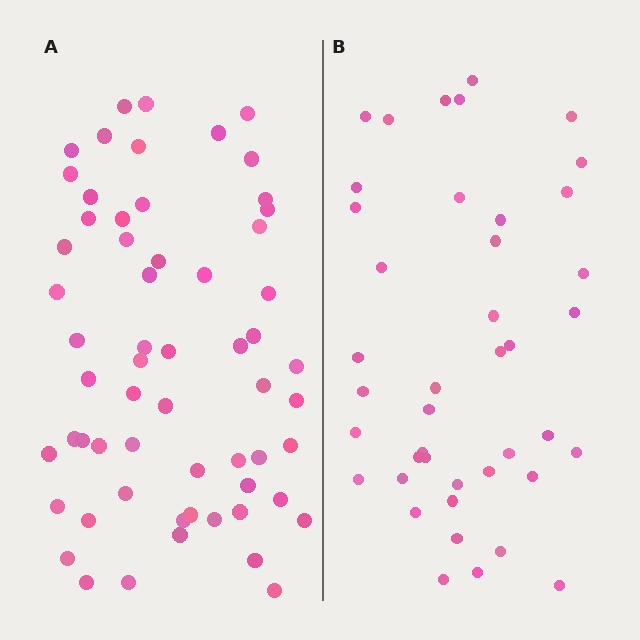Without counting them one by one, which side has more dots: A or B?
Region A (the left region) has more dots.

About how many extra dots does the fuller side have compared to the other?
Region A has approximately 20 more dots than region B.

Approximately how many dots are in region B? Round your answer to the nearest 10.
About 40 dots. (The exact count is 42, which rounds to 40.)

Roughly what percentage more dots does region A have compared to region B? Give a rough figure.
About 45% more.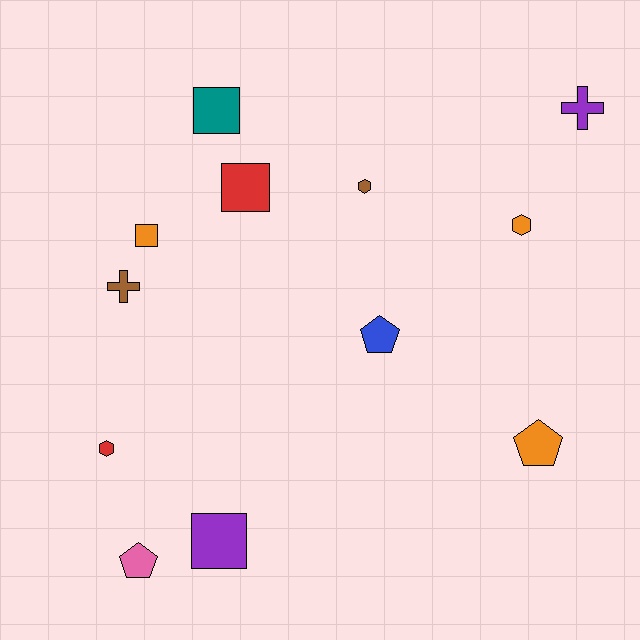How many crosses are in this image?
There are 2 crosses.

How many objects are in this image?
There are 12 objects.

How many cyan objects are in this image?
There are no cyan objects.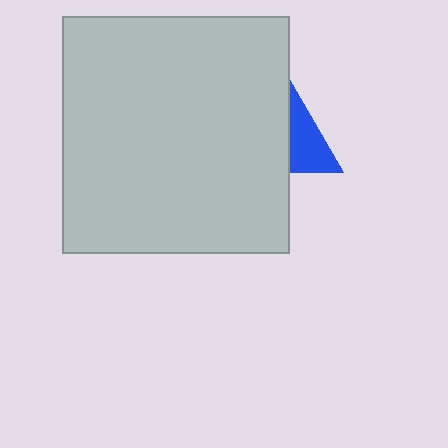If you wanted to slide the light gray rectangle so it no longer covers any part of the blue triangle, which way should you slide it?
Slide it left — that is the most direct way to separate the two shapes.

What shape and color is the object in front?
The object in front is a light gray rectangle.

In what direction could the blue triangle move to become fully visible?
The blue triangle could move right. That would shift it out from behind the light gray rectangle entirely.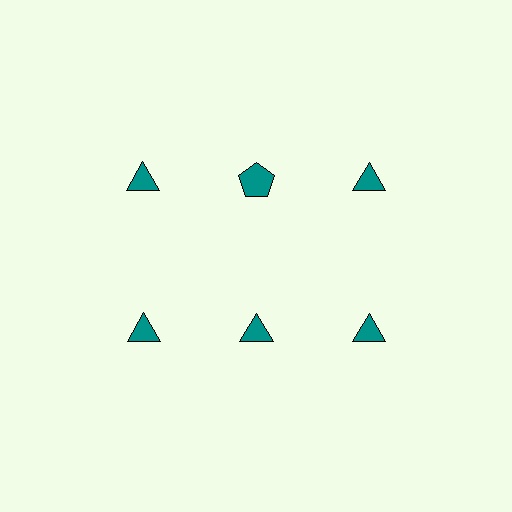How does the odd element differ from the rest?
It has a different shape: pentagon instead of triangle.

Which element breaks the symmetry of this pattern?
The teal pentagon in the top row, second from left column breaks the symmetry. All other shapes are teal triangles.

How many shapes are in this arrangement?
There are 6 shapes arranged in a grid pattern.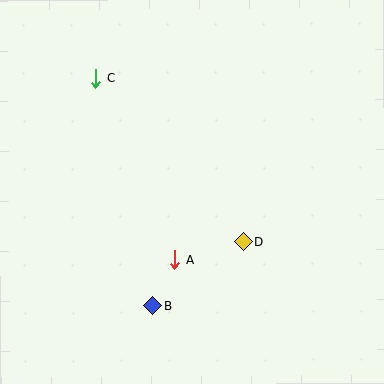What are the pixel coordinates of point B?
Point B is at (153, 306).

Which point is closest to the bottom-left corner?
Point B is closest to the bottom-left corner.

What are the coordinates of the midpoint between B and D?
The midpoint between B and D is at (198, 274).